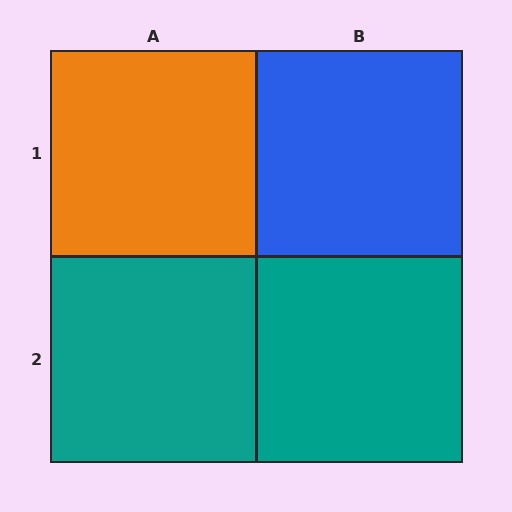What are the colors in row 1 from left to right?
Orange, blue.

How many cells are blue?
1 cell is blue.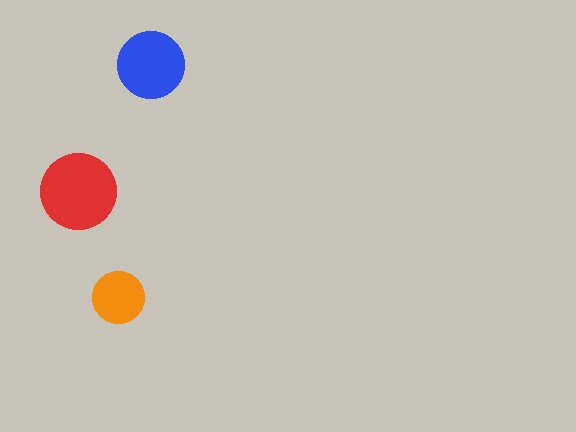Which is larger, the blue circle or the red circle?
The red one.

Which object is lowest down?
The orange circle is bottommost.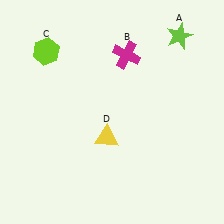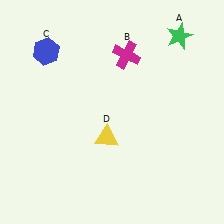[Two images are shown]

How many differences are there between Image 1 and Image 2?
There are 2 differences between the two images.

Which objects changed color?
A changed from lime to green. C changed from lime to blue.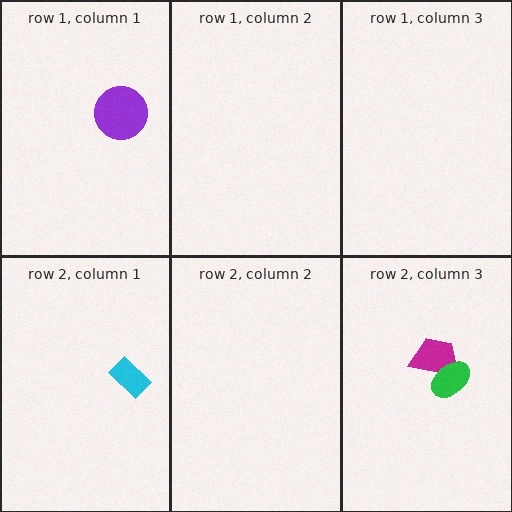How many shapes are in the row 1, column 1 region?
1.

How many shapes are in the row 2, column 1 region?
1.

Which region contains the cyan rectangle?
The row 2, column 1 region.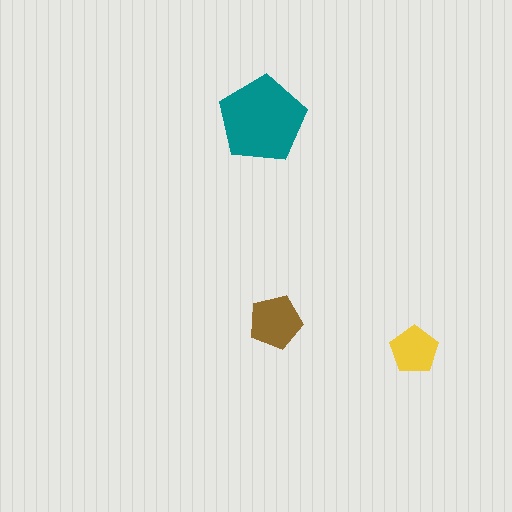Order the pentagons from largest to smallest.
the teal one, the brown one, the yellow one.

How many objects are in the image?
There are 3 objects in the image.